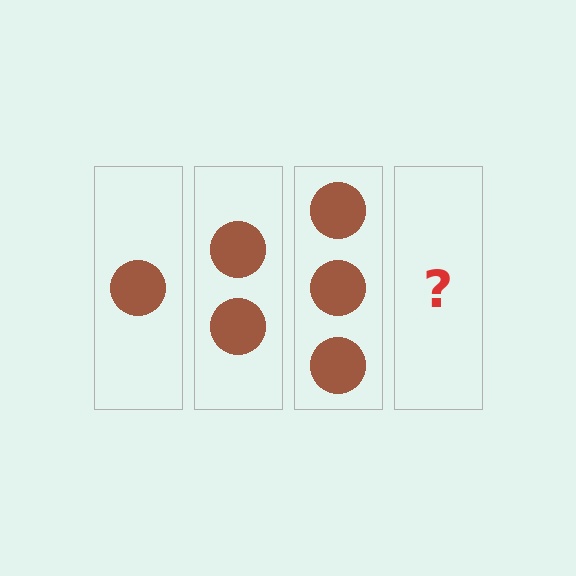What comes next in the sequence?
The next element should be 4 circles.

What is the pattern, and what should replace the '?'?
The pattern is that each step adds one more circle. The '?' should be 4 circles.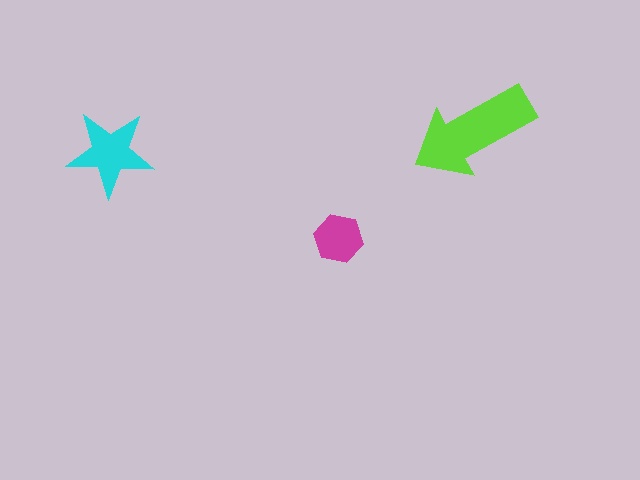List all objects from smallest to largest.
The magenta hexagon, the cyan star, the lime arrow.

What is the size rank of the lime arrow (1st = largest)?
1st.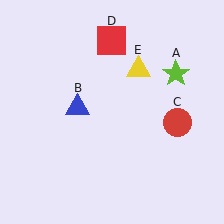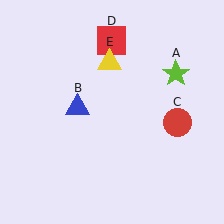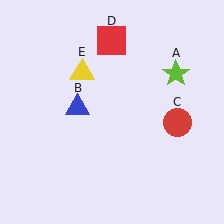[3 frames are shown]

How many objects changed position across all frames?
1 object changed position: yellow triangle (object E).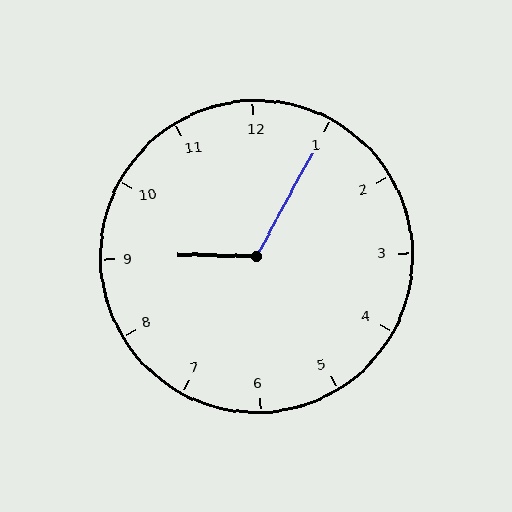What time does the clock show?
9:05.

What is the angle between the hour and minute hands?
Approximately 118 degrees.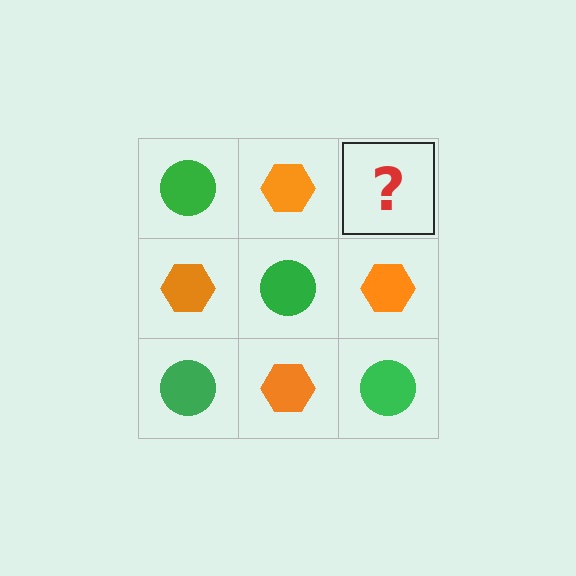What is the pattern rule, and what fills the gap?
The rule is that it alternates green circle and orange hexagon in a checkerboard pattern. The gap should be filled with a green circle.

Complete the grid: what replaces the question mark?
The question mark should be replaced with a green circle.